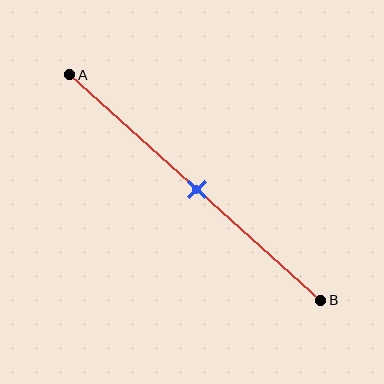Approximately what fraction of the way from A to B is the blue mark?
The blue mark is approximately 50% of the way from A to B.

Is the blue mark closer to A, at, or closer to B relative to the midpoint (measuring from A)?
The blue mark is approximately at the midpoint of segment AB.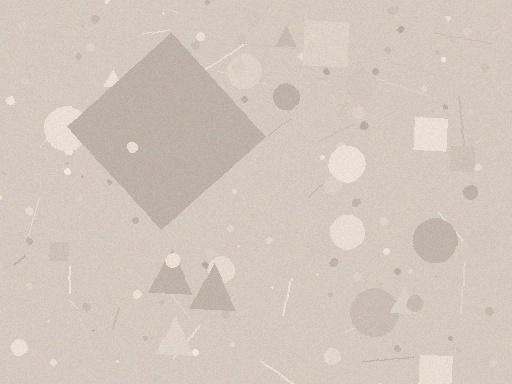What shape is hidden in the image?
A diamond is hidden in the image.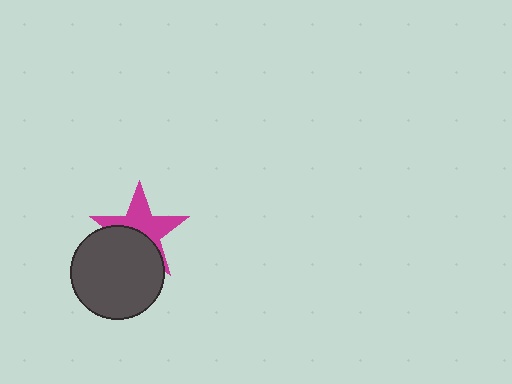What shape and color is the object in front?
The object in front is a dark gray circle.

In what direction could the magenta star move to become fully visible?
The magenta star could move up. That would shift it out from behind the dark gray circle entirely.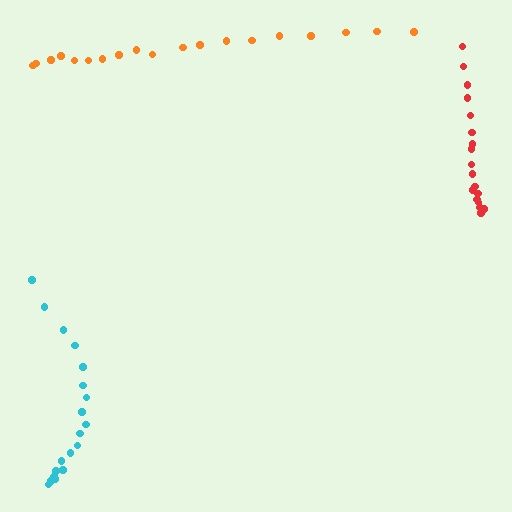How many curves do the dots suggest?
There are 3 distinct paths.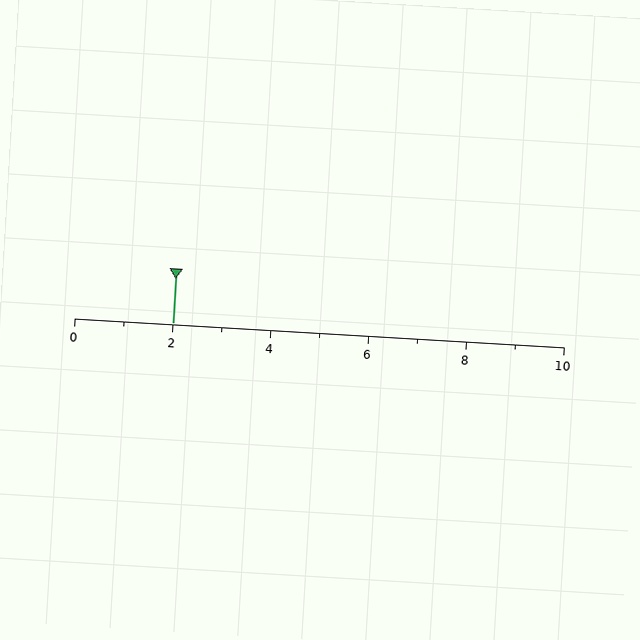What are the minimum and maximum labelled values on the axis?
The axis runs from 0 to 10.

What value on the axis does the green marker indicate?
The marker indicates approximately 2.